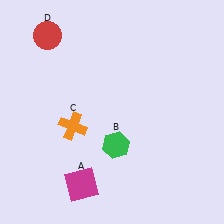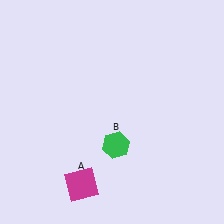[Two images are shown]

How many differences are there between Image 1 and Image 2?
There are 2 differences between the two images.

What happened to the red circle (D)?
The red circle (D) was removed in Image 2. It was in the top-left area of Image 1.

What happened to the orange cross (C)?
The orange cross (C) was removed in Image 2. It was in the bottom-left area of Image 1.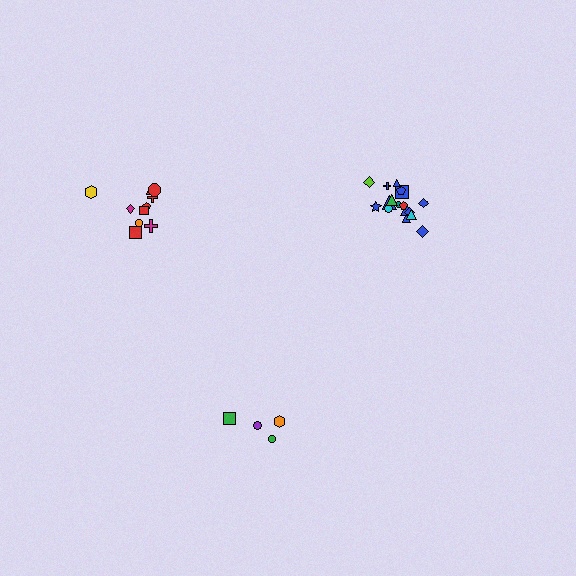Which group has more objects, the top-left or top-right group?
The top-right group.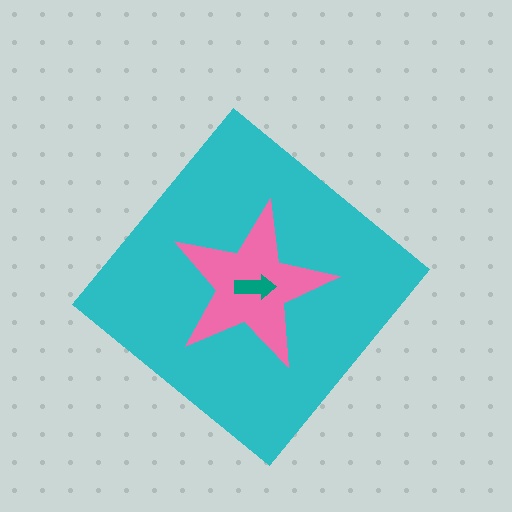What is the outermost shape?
The cyan diamond.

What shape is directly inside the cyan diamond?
The pink star.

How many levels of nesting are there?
3.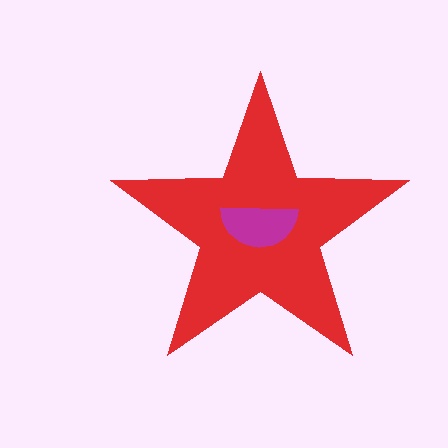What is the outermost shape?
The red star.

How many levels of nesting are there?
2.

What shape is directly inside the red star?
The magenta semicircle.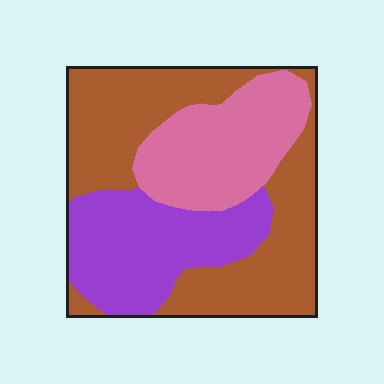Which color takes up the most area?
Brown, at roughly 45%.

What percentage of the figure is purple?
Purple takes up between a sixth and a third of the figure.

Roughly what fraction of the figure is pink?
Pink takes up about one quarter (1/4) of the figure.